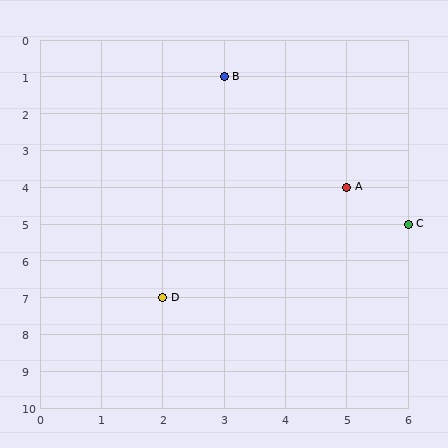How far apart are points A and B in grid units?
Points A and B are 2 columns and 3 rows apart (about 3.6 grid units diagonally).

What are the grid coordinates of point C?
Point C is at grid coordinates (6, 5).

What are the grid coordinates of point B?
Point B is at grid coordinates (3, 1).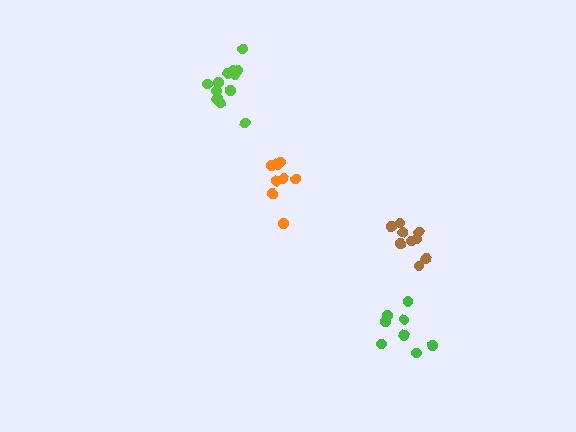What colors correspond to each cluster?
The clusters are colored: lime, orange, brown, green.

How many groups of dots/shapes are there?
There are 4 groups.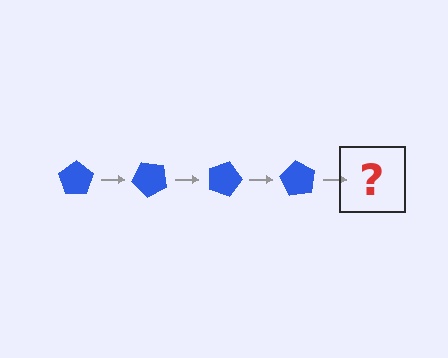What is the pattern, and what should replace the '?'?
The pattern is that the pentagon rotates 45 degrees each step. The '?' should be a blue pentagon rotated 180 degrees.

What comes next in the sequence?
The next element should be a blue pentagon rotated 180 degrees.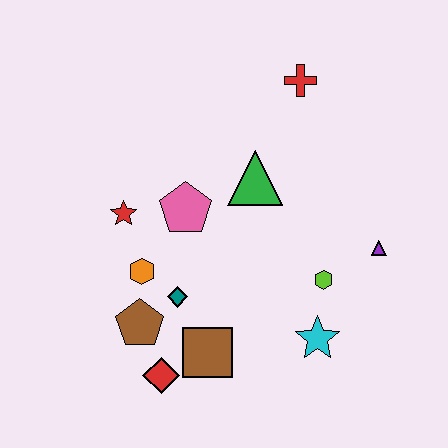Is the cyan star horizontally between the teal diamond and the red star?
No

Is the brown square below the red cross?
Yes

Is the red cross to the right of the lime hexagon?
No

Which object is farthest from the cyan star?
The red cross is farthest from the cyan star.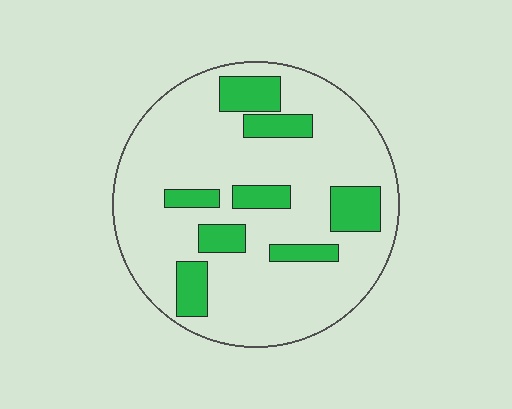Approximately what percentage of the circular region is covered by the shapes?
Approximately 20%.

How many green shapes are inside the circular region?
8.